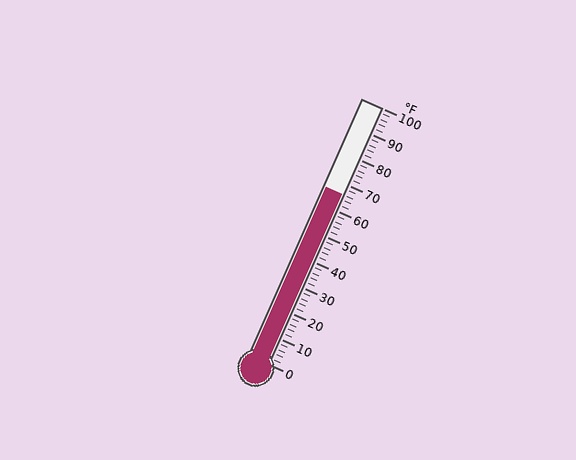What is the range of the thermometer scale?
The thermometer scale ranges from 0°F to 100°F.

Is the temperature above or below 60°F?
The temperature is above 60°F.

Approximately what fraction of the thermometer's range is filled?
The thermometer is filled to approximately 65% of its range.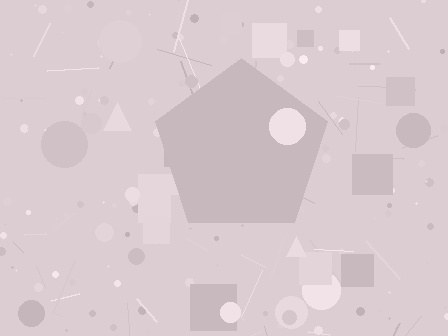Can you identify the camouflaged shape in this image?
The camouflaged shape is a pentagon.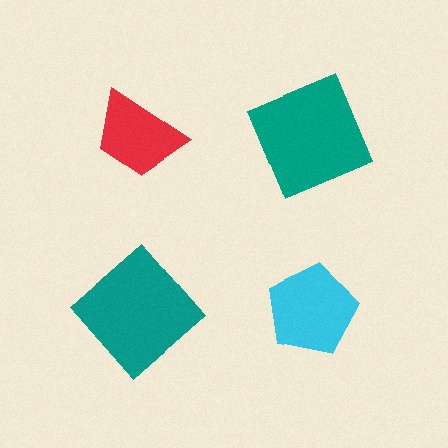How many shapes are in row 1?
2 shapes.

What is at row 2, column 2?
A cyan pentagon.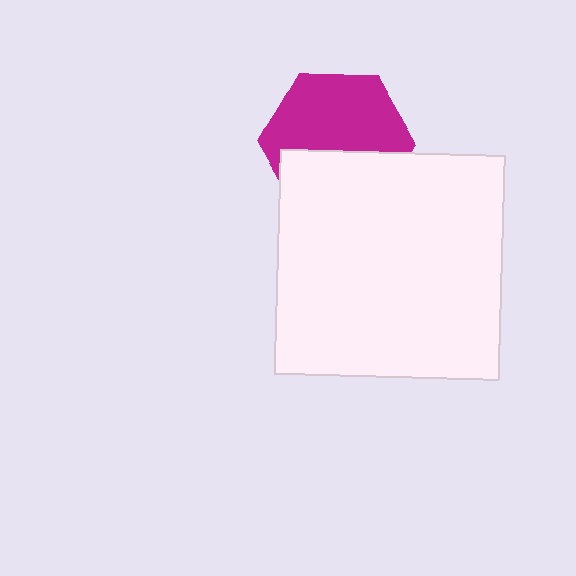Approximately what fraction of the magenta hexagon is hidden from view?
Roughly 41% of the magenta hexagon is hidden behind the white square.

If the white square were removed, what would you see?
You would see the complete magenta hexagon.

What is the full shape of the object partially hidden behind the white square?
The partially hidden object is a magenta hexagon.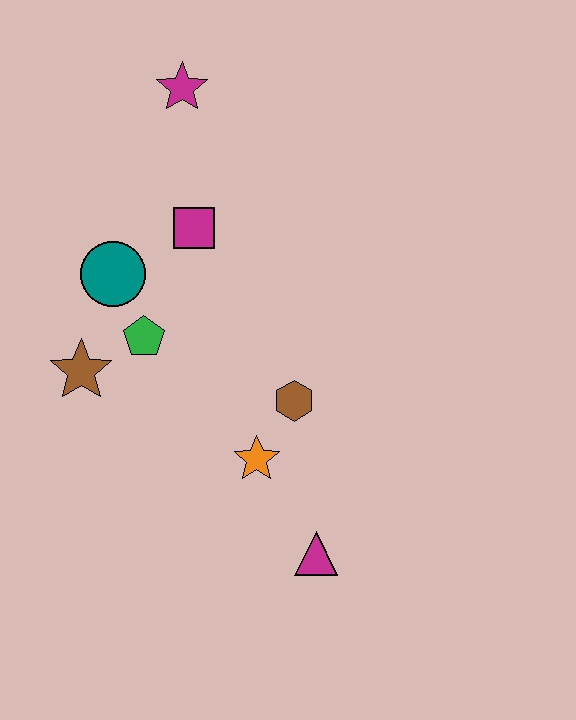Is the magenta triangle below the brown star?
Yes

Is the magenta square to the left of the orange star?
Yes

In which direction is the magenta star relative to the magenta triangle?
The magenta star is above the magenta triangle.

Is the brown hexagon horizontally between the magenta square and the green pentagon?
No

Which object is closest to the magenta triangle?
The orange star is closest to the magenta triangle.